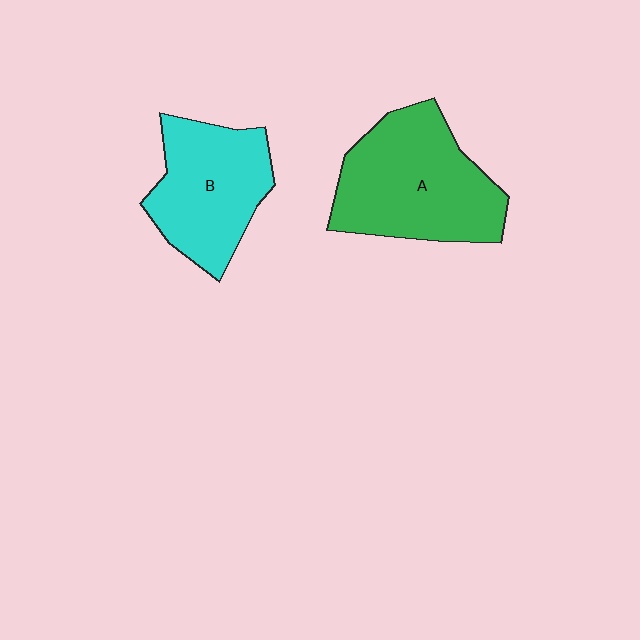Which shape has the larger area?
Shape A (green).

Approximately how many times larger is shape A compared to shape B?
Approximately 1.2 times.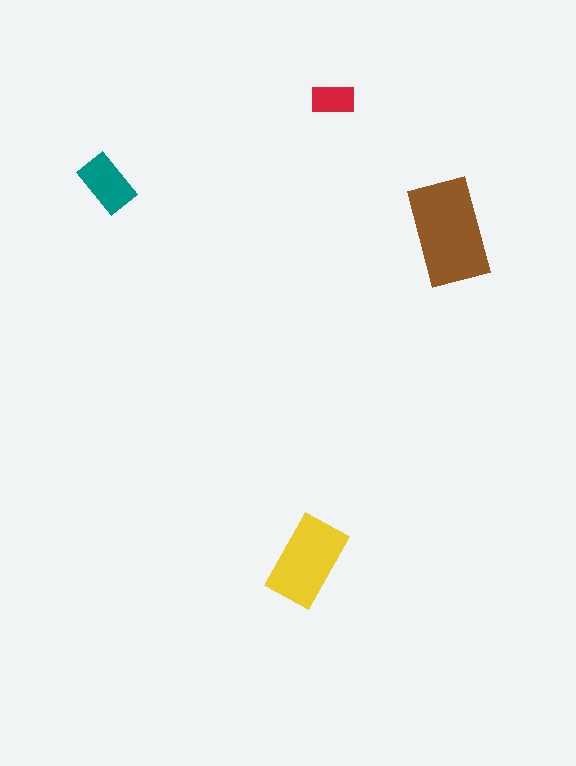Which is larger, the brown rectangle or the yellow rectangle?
The brown one.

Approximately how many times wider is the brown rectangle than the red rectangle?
About 2.5 times wider.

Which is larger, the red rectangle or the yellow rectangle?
The yellow one.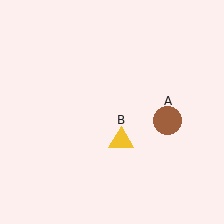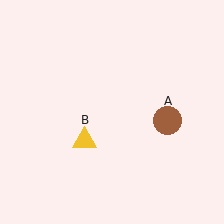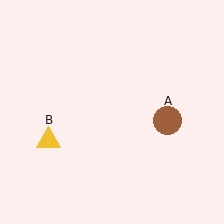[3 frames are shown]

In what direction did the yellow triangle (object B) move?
The yellow triangle (object B) moved left.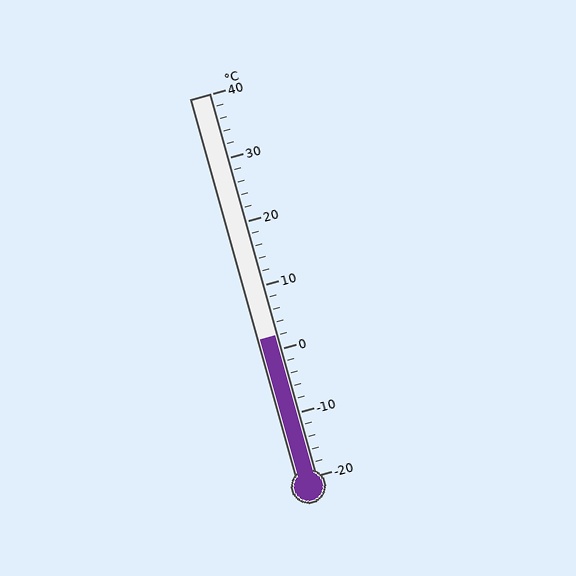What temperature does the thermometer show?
The thermometer shows approximately 2°C.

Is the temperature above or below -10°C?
The temperature is above -10°C.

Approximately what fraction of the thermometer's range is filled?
The thermometer is filled to approximately 35% of its range.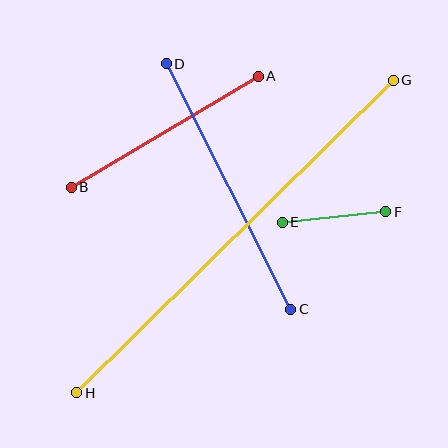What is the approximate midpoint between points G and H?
The midpoint is at approximately (235, 237) pixels.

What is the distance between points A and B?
The distance is approximately 218 pixels.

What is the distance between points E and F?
The distance is approximately 104 pixels.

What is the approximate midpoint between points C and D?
The midpoint is at approximately (228, 187) pixels.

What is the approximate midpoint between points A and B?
The midpoint is at approximately (165, 132) pixels.